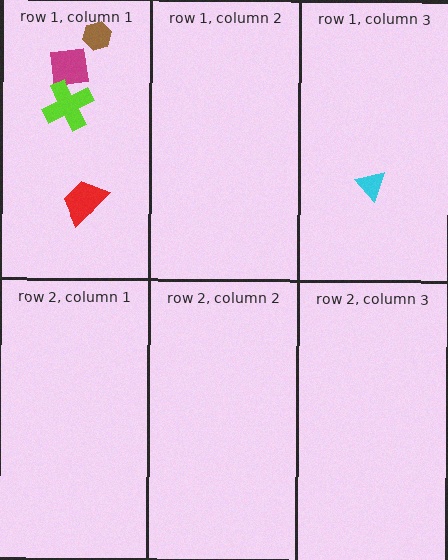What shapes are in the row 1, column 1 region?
The magenta square, the brown hexagon, the red trapezoid, the lime cross.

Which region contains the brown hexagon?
The row 1, column 1 region.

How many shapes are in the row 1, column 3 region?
1.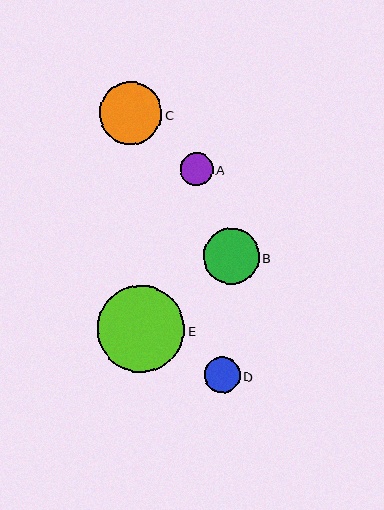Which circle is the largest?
Circle E is the largest with a size of approximately 88 pixels.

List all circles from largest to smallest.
From largest to smallest: E, C, B, D, A.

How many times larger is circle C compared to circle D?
Circle C is approximately 1.7 times the size of circle D.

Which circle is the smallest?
Circle A is the smallest with a size of approximately 33 pixels.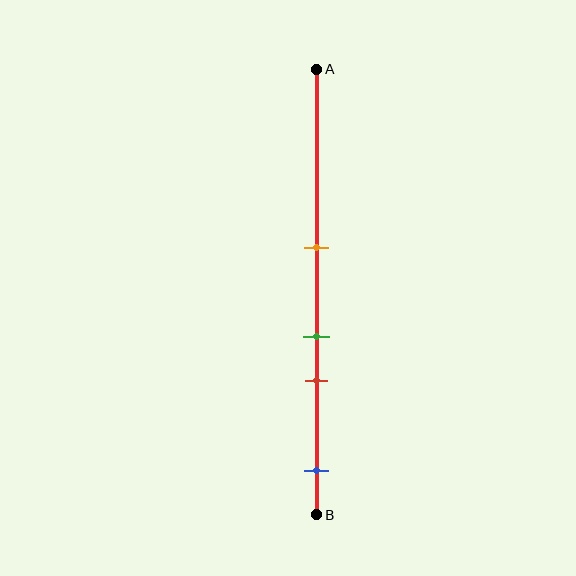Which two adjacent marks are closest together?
The green and red marks are the closest adjacent pair.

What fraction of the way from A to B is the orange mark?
The orange mark is approximately 40% (0.4) of the way from A to B.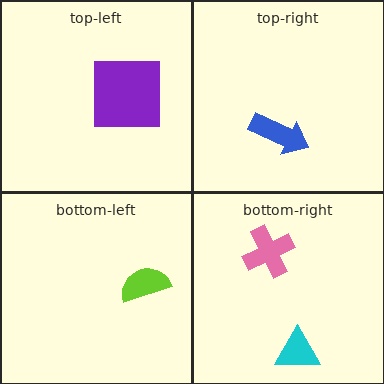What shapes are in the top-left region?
The purple square.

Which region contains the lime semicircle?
The bottom-left region.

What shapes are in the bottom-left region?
The lime semicircle.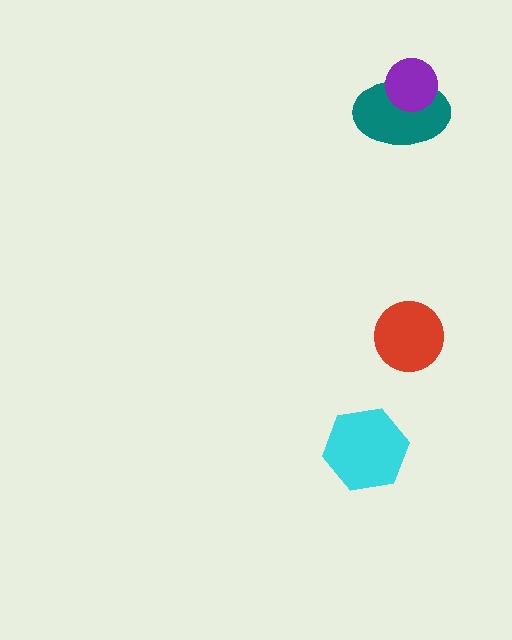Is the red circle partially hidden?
No, no other shape covers it.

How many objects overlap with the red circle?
0 objects overlap with the red circle.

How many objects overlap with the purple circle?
1 object overlaps with the purple circle.